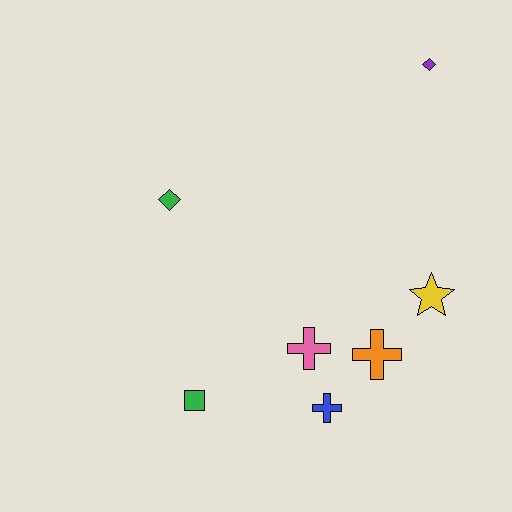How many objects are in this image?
There are 7 objects.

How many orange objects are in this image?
There is 1 orange object.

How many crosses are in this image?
There are 3 crosses.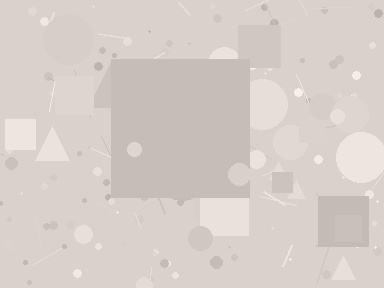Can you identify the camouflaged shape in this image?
The camouflaged shape is a square.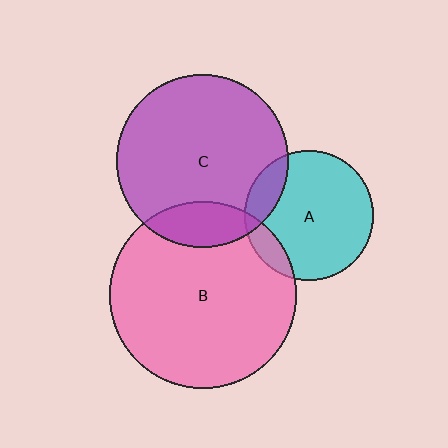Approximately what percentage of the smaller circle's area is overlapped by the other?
Approximately 15%.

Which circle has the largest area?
Circle B (pink).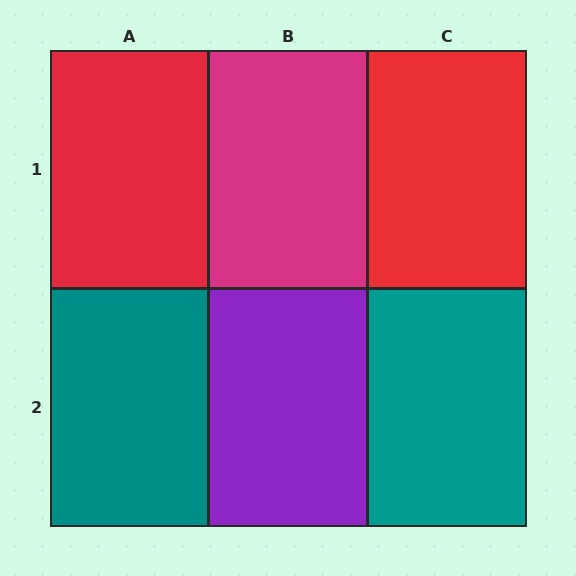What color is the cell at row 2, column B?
Purple.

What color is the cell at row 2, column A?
Teal.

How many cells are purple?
1 cell is purple.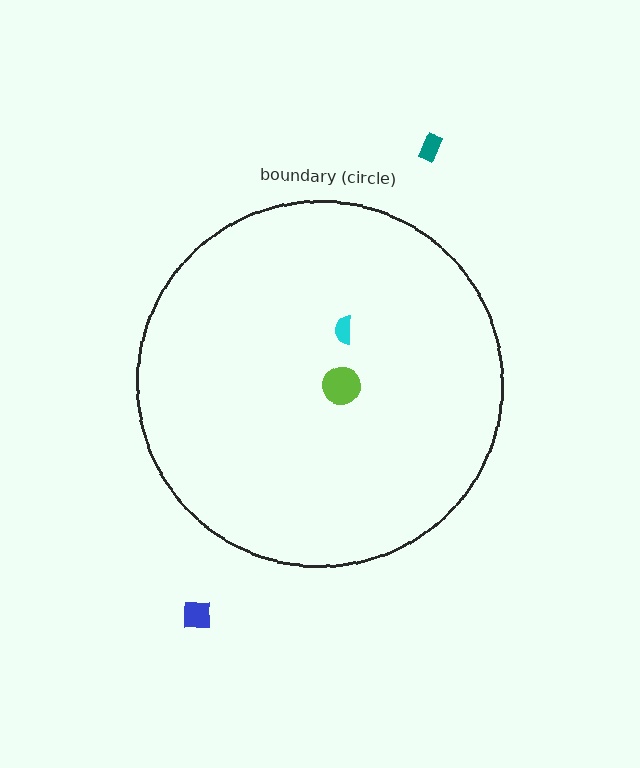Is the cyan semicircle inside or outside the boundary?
Inside.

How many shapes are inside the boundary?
2 inside, 2 outside.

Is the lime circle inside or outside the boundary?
Inside.